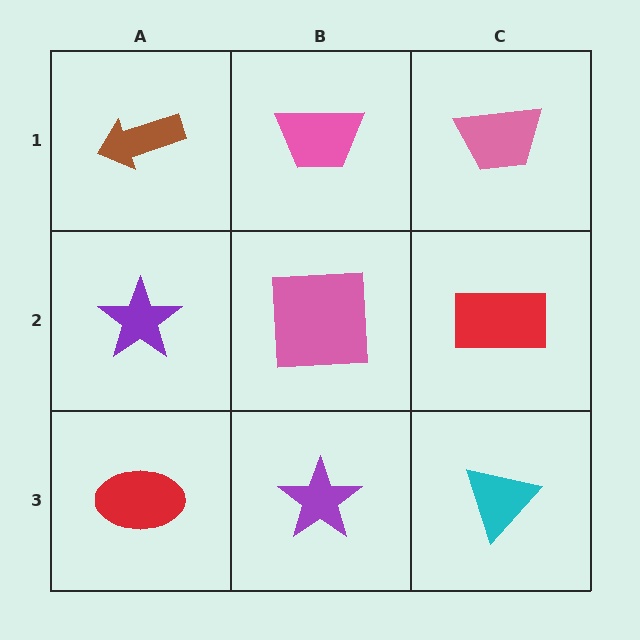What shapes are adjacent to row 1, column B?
A pink square (row 2, column B), a brown arrow (row 1, column A), a pink trapezoid (row 1, column C).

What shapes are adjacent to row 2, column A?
A brown arrow (row 1, column A), a red ellipse (row 3, column A), a pink square (row 2, column B).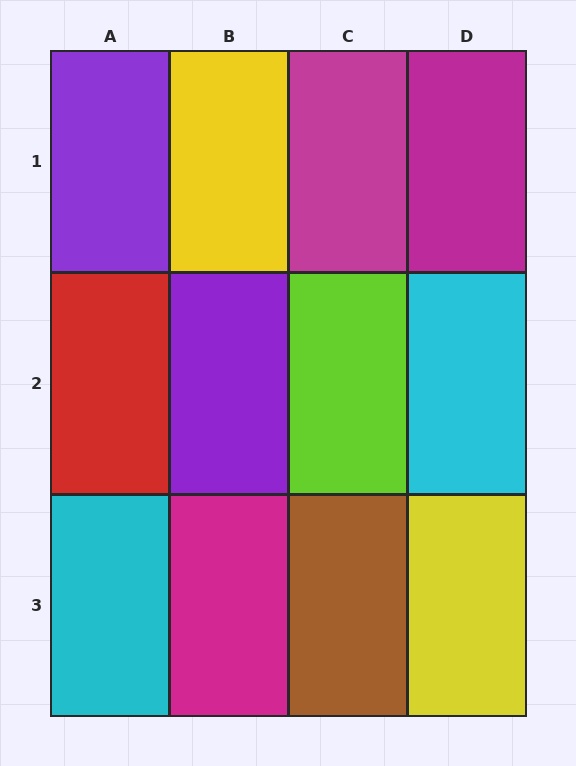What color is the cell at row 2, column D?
Cyan.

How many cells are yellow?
2 cells are yellow.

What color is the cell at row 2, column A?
Red.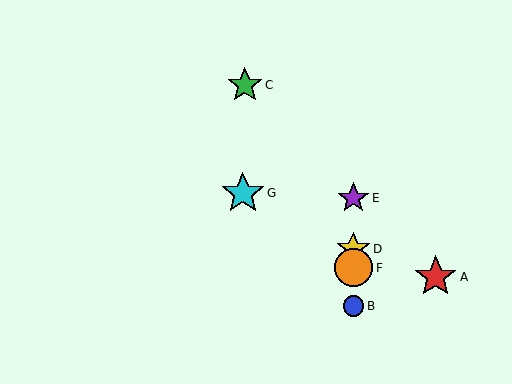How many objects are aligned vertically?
4 objects (B, D, E, F) are aligned vertically.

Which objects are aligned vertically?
Objects B, D, E, F are aligned vertically.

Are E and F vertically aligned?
Yes, both are at x≈353.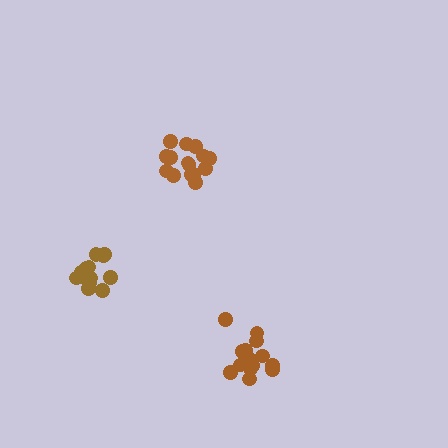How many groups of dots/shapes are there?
There are 3 groups.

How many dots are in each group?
Group 1: 16 dots, Group 2: 16 dots, Group 3: 15 dots (47 total).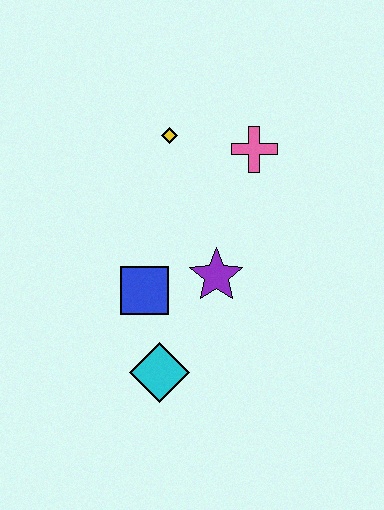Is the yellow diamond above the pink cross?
Yes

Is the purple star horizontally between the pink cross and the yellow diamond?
Yes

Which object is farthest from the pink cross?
The cyan diamond is farthest from the pink cross.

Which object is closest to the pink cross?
The yellow diamond is closest to the pink cross.